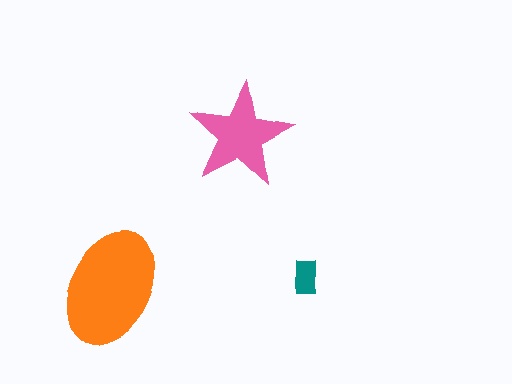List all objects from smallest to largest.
The teal rectangle, the pink star, the orange ellipse.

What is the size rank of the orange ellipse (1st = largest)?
1st.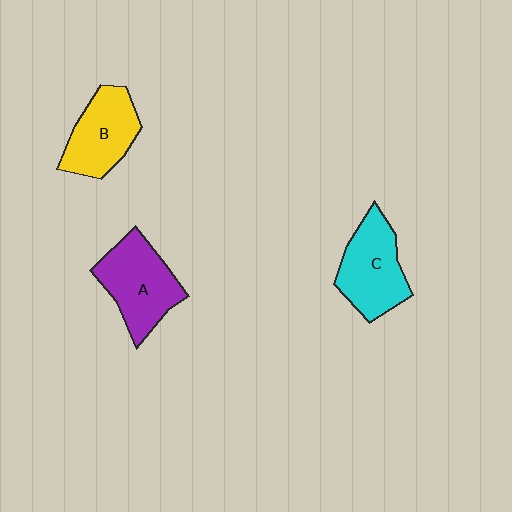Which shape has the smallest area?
Shape B (yellow).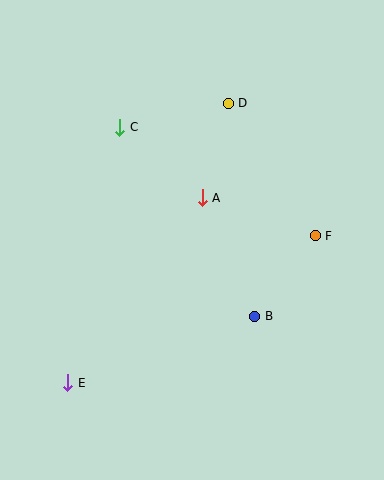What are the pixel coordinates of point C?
Point C is at (119, 127).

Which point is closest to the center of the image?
Point A at (202, 198) is closest to the center.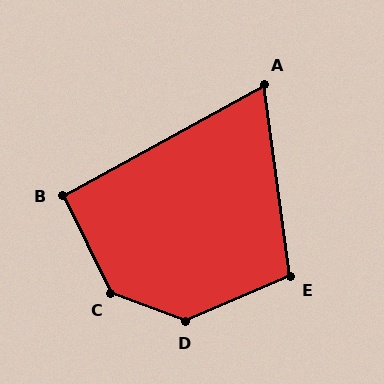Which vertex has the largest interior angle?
C, at approximately 137 degrees.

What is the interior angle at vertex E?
Approximately 105 degrees (obtuse).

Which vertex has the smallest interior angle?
A, at approximately 69 degrees.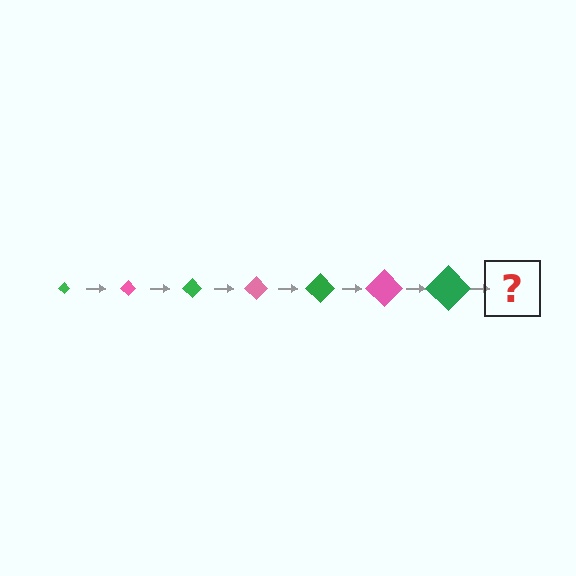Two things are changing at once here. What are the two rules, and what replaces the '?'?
The two rules are that the diamond grows larger each step and the color cycles through green and pink. The '?' should be a pink diamond, larger than the previous one.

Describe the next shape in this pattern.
It should be a pink diamond, larger than the previous one.